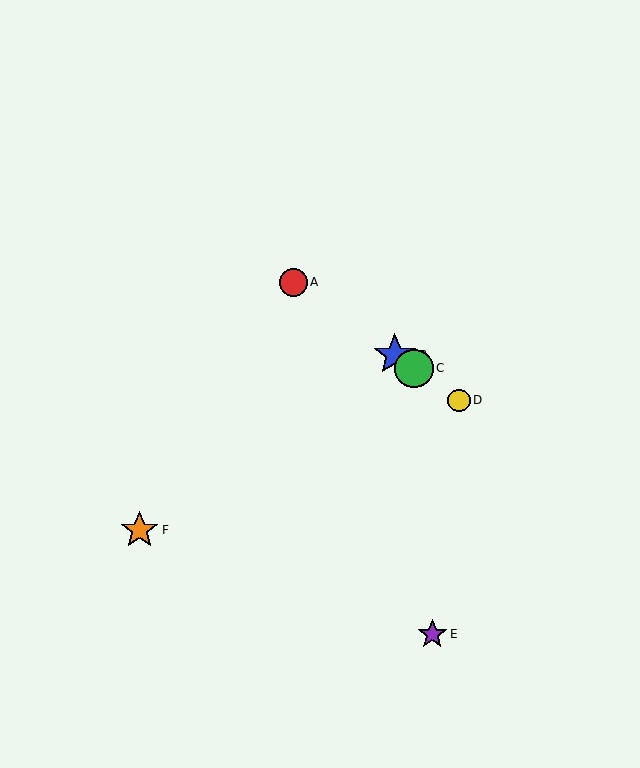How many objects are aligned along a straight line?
4 objects (A, B, C, D) are aligned along a straight line.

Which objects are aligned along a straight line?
Objects A, B, C, D are aligned along a straight line.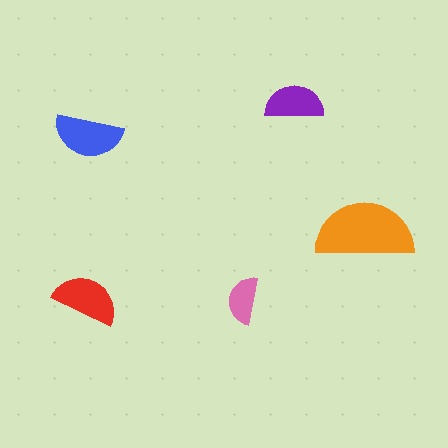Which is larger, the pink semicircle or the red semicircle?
The red one.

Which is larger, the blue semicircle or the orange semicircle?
The orange one.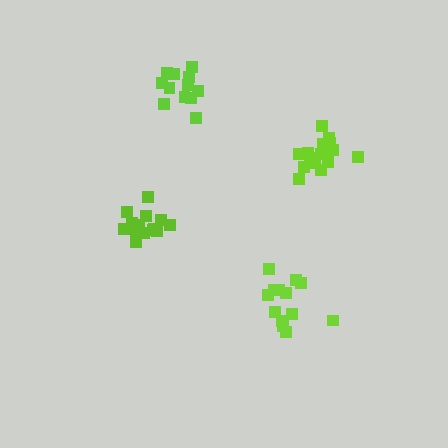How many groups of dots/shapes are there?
There are 4 groups.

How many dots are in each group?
Group 1: 13 dots, Group 2: 15 dots, Group 3: 12 dots, Group 4: 15 dots (55 total).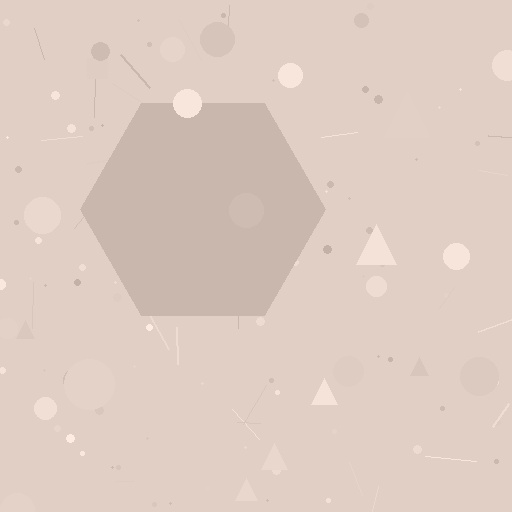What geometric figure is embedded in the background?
A hexagon is embedded in the background.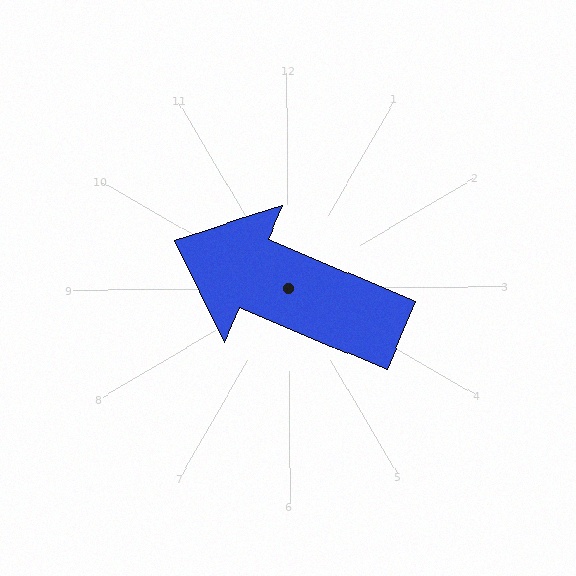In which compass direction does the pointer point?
Northwest.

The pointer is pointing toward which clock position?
Roughly 10 o'clock.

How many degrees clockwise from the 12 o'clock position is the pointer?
Approximately 293 degrees.